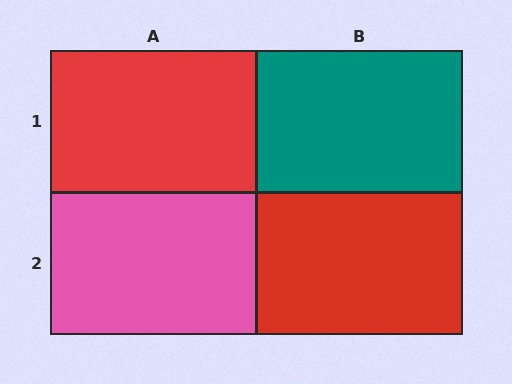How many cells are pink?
1 cell is pink.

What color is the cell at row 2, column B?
Red.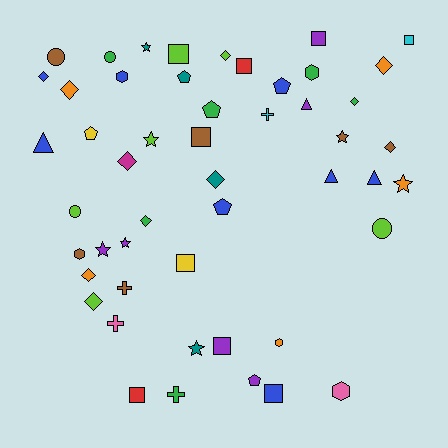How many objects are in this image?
There are 50 objects.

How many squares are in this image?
There are 9 squares.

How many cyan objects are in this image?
There are 2 cyan objects.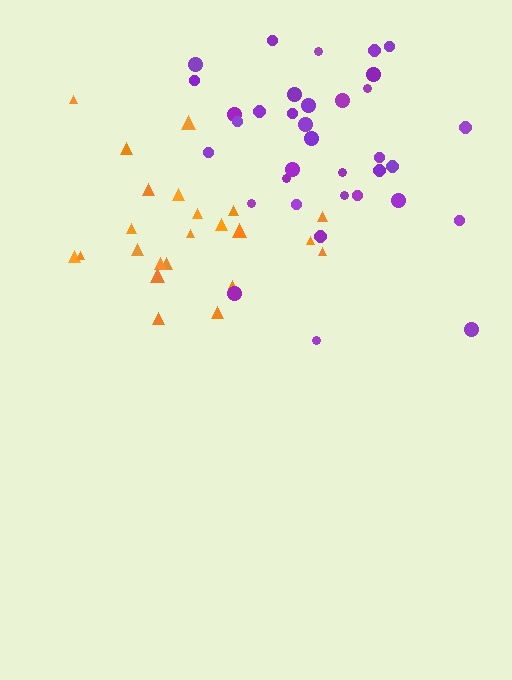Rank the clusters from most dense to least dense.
purple, orange.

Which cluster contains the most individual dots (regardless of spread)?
Purple (35).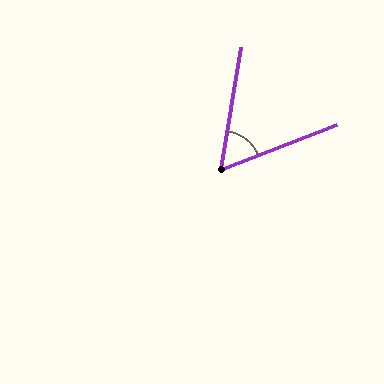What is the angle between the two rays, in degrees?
Approximately 59 degrees.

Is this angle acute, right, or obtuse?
It is acute.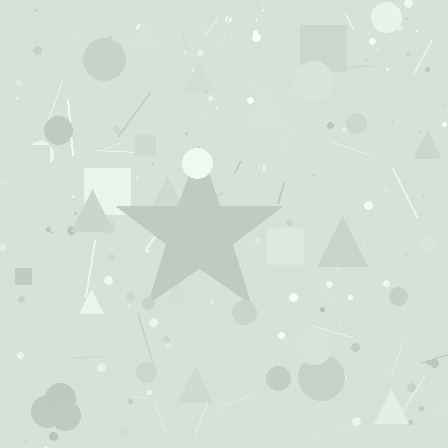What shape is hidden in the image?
A star is hidden in the image.